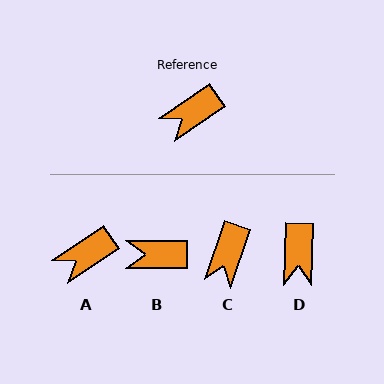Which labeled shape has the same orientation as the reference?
A.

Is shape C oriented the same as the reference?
No, it is off by about 37 degrees.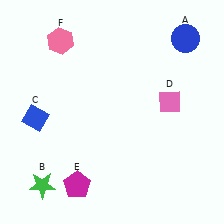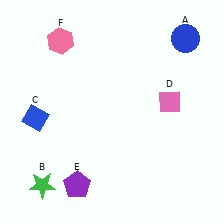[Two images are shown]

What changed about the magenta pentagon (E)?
In Image 1, E is magenta. In Image 2, it changed to purple.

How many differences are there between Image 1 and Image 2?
There is 1 difference between the two images.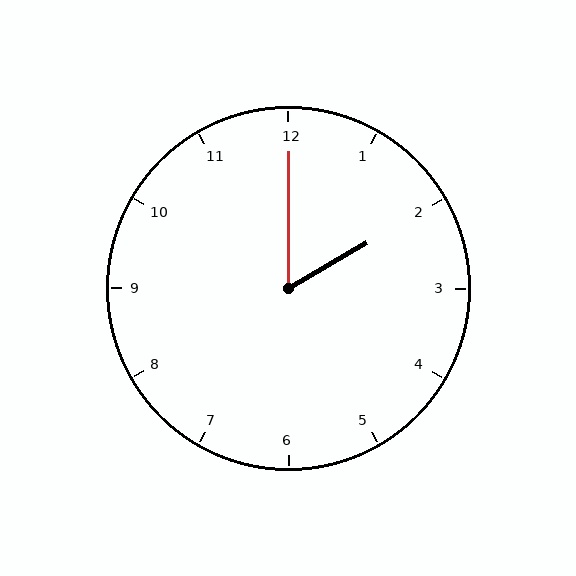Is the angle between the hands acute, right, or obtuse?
It is acute.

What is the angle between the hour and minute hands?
Approximately 60 degrees.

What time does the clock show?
2:00.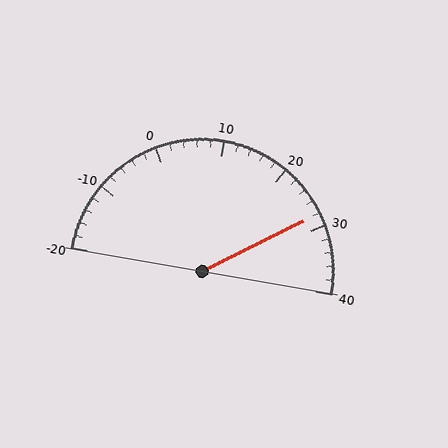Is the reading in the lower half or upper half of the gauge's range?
The reading is in the upper half of the range (-20 to 40).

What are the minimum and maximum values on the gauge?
The gauge ranges from -20 to 40.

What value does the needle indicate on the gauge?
The needle indicates approximately 28.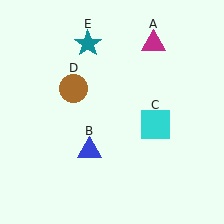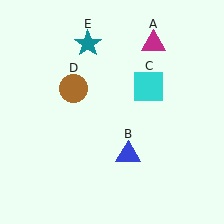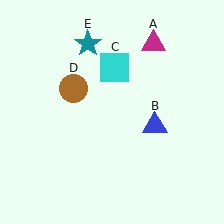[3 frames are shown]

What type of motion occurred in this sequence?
The blue triangle (object B), cyan square (object C) rotated counterclockwise around the center of the scene.